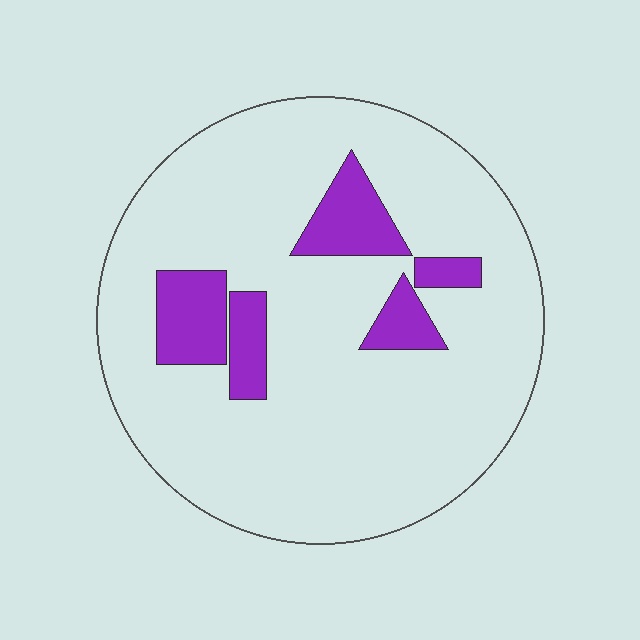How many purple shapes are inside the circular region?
5.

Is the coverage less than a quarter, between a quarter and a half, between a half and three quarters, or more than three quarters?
Less than a quarter.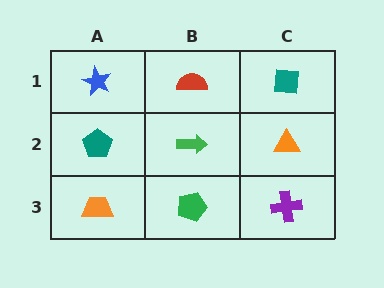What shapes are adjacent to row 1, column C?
An orange triangle (row 2, column C), a red semicircle (row 1, column B).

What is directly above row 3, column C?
An orange triangle.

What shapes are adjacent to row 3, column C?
An orange triangle (row 2, column C), a green pentagon (row 3, column B).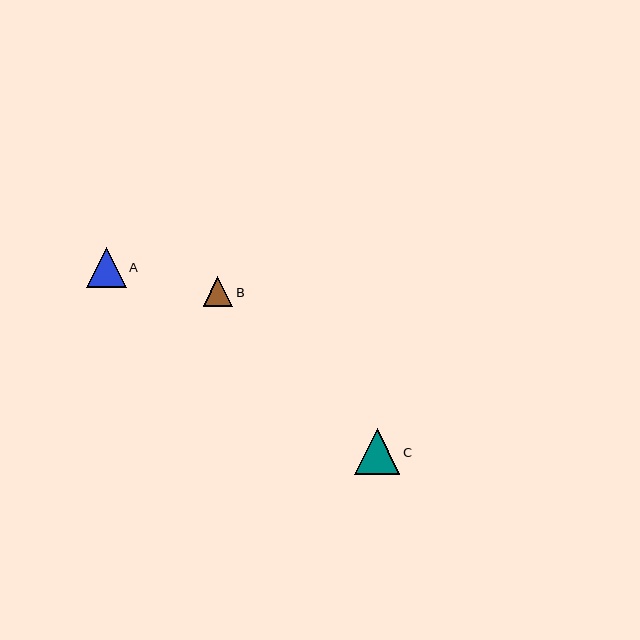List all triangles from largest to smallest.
From largest to smallest: C, A, B.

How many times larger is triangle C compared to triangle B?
Triangle C is approximately 1.5 times the size of triangle B.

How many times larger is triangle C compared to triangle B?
Triangle C is approximately 1.5 times the size of triangle B.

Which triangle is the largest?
Triangle C is the largest with a size of approximately 45 pixels.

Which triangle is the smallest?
Triangle B is the smallest with a size of approximately 29 pixels.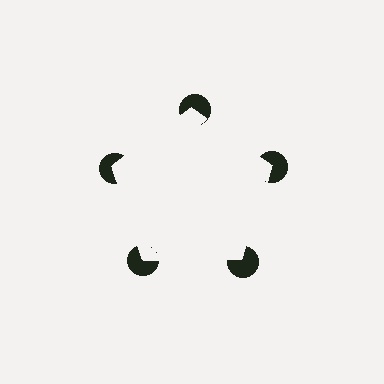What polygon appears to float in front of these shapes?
An illusory pentagon — its edges are inferred from the aligned wedge cuts in the pac-man discs, not physically drawn.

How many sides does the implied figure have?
5 sides.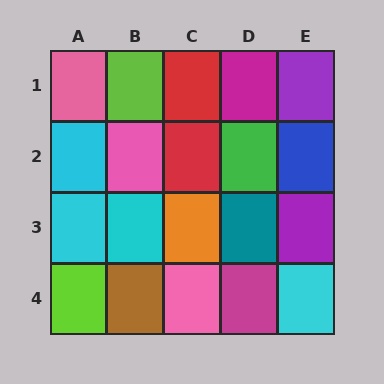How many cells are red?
2 cells are red.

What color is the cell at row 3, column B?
Cyan.